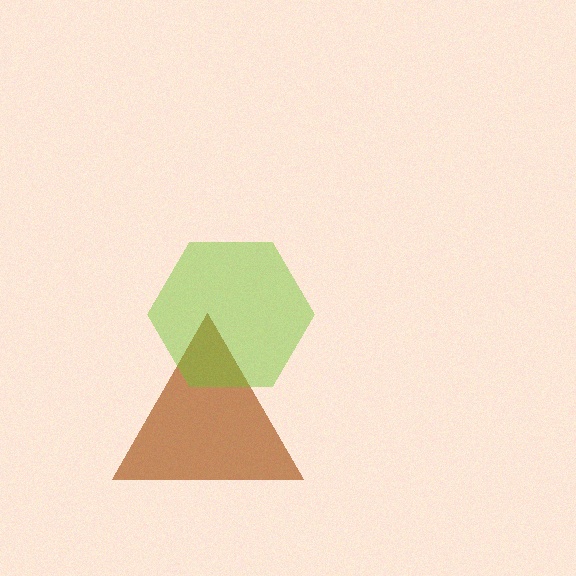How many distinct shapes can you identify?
There are 2 distinct shapes: a brown triangle, a lime hexagon.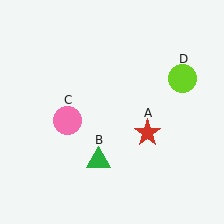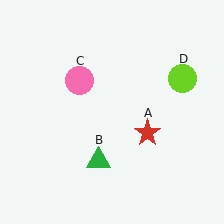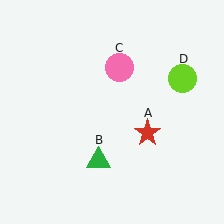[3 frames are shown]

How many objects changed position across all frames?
1 object changed position: pink circle (object C).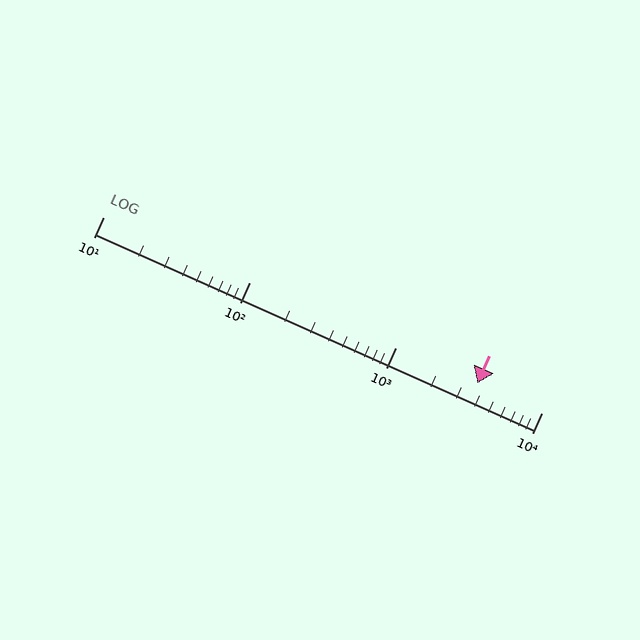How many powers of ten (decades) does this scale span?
The scale spans 3 decades, from 10 to 10000.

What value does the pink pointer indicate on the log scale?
The pointer indicates approximately 3600.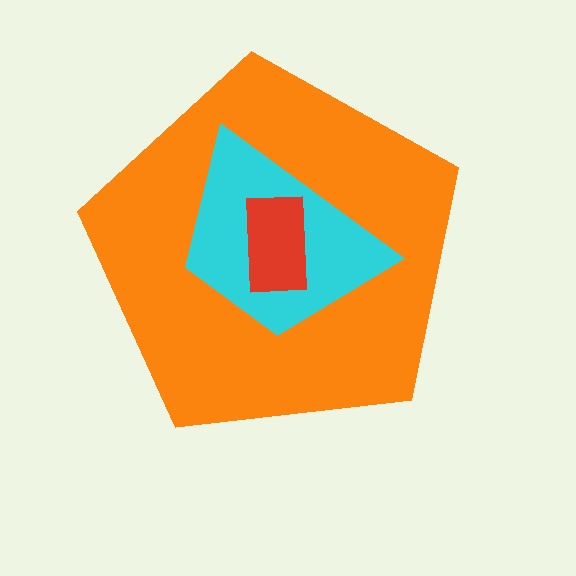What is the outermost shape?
The orange pentagon.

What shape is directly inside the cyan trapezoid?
The red rectangle.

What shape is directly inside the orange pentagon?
The cyan trapezoid.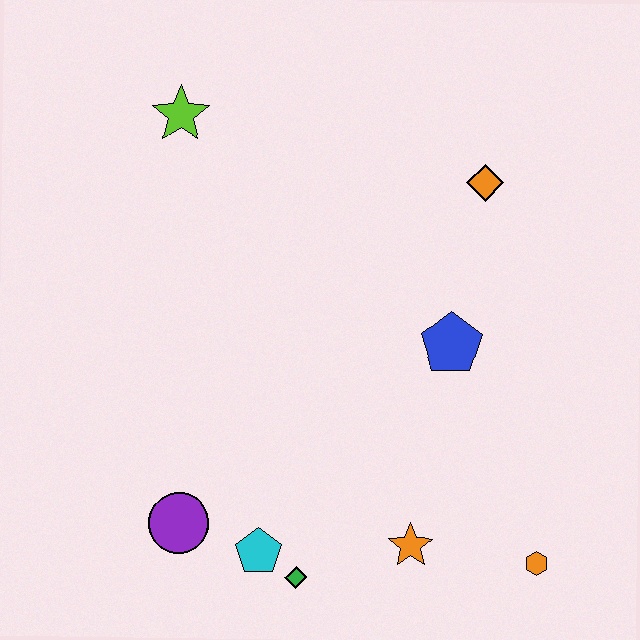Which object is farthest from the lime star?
The orange hexagon is farthest from the lime star.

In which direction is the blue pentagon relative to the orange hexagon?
The blue pentagon is above the orange hexagon.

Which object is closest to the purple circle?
The cyan pentagon is closest to the purple circle.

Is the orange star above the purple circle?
No